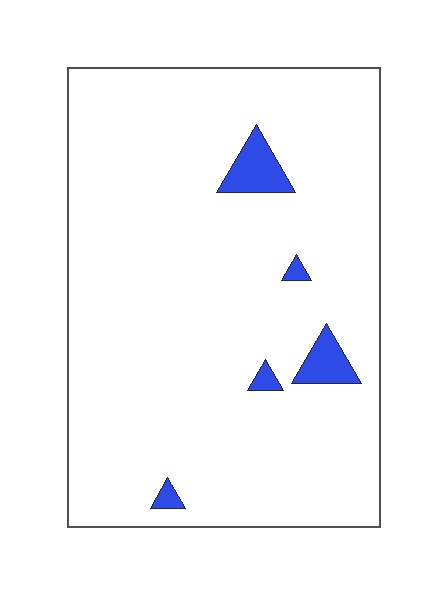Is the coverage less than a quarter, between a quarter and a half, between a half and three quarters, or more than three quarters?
Less than a quarter.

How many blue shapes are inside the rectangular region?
5.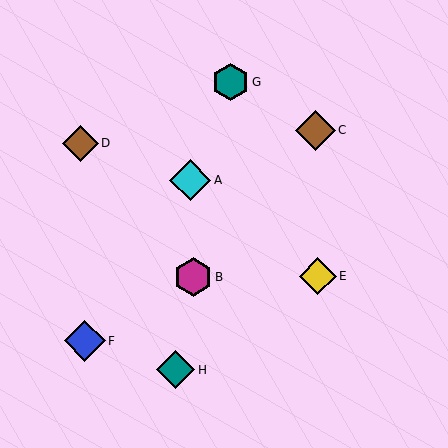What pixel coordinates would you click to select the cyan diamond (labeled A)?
Click at (190, 180) to select the cyan diamond A.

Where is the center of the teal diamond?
The center of the teal diamond is at (176, 370).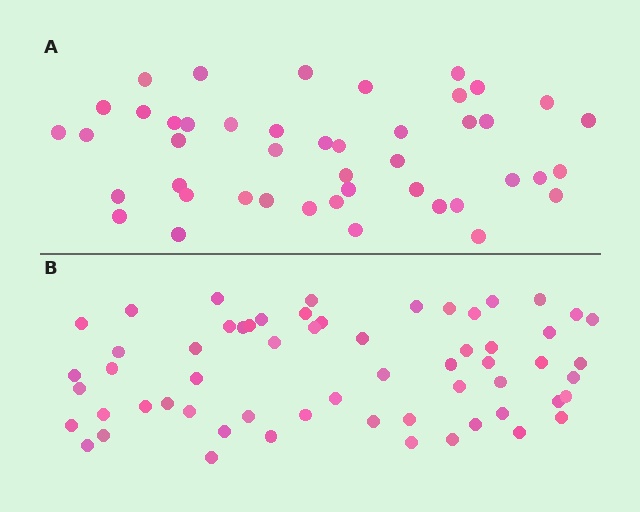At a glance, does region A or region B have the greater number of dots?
Region B (the bottom region) has more dots.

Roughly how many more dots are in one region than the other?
Region B has approximately 15 more dots than region A.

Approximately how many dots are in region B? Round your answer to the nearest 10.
About 60 dots.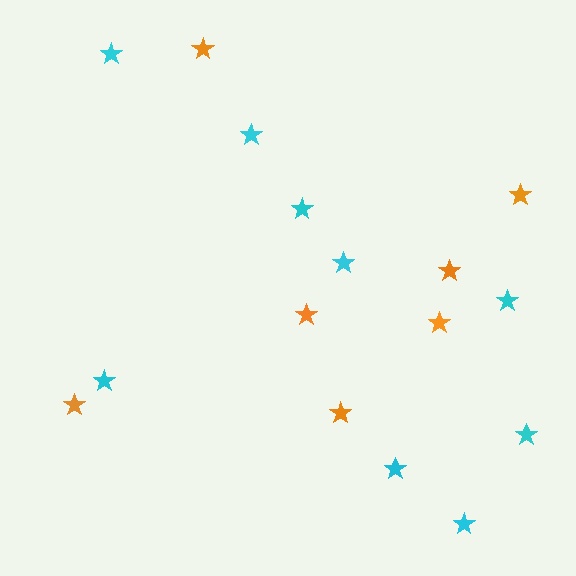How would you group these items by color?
There are 2 groups: one group of cyan stars (9) and one group of orange stars (7).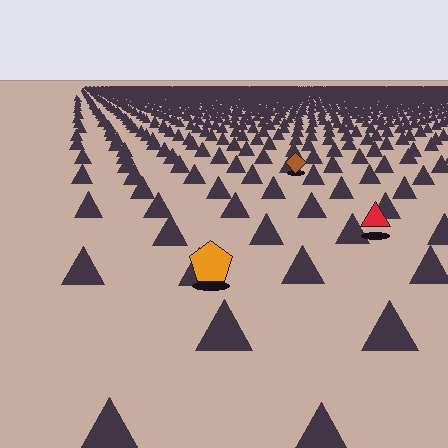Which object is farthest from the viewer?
The brown diamond is farthest from the viewer. It appears smaller and the ground texture around it is denser.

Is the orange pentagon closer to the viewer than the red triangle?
Yes. The orange pentagon is closer — you can tell from the texture gradient: the ground texture is coarser near it.